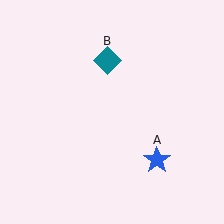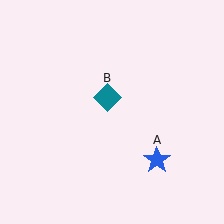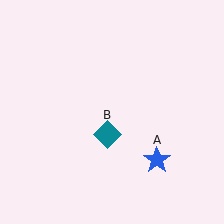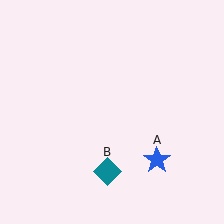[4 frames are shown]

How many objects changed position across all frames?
1 object changed position: teal diamond (object B).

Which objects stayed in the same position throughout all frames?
Blue star (object A) remained stationary.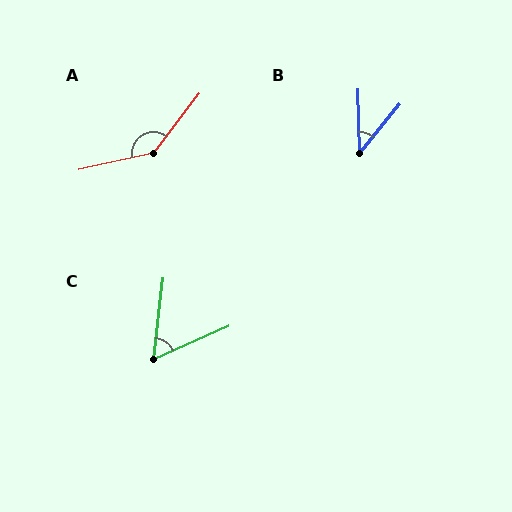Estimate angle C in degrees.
Approximately 60 degrees.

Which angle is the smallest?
B, at approximately 40 degrees.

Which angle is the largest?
A, at approximately 140 degrees.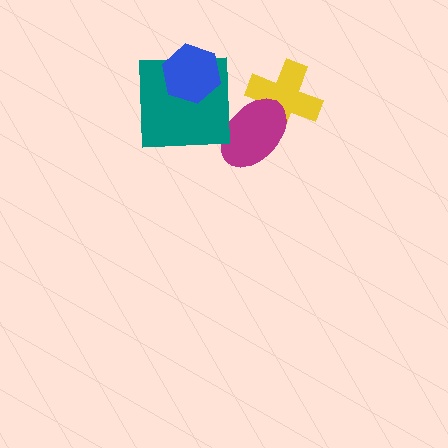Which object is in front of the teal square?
The blue hexagon is in front of the teal square.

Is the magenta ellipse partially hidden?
No, no other shape covers it.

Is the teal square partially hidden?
Yes, it is partially covered by another shape.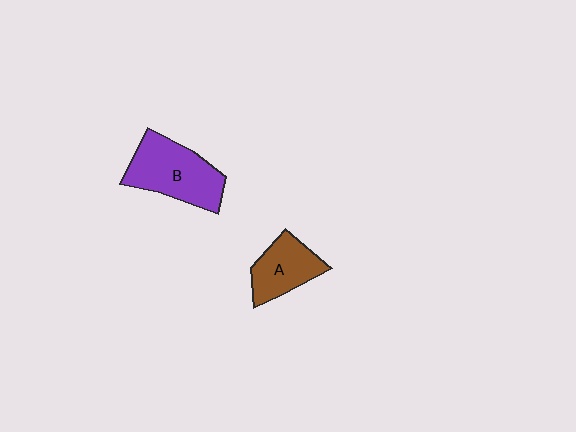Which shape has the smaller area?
Shape A (brown).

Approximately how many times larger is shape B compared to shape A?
Approximately 1.5 times.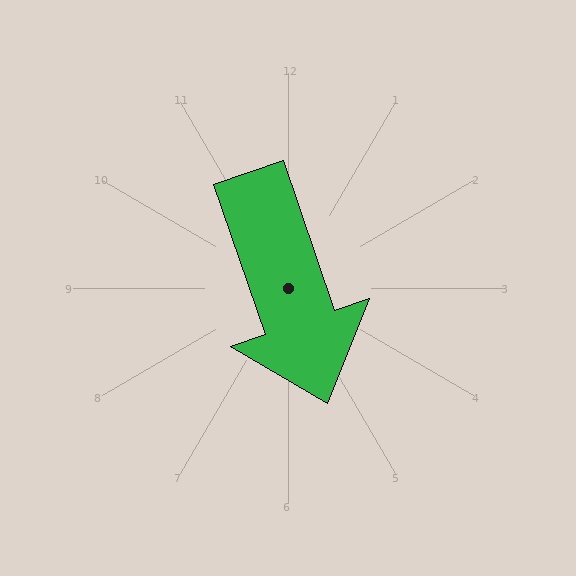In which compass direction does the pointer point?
South.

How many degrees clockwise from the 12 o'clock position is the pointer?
Approximately 161 degrees.